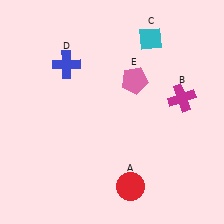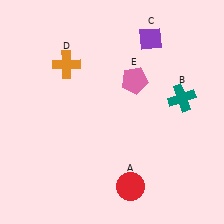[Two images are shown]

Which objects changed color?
B changed from magenta to teal. C changed from cyan to purple. D changed from blue to orange.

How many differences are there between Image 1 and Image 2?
There are 3 differences between the two images.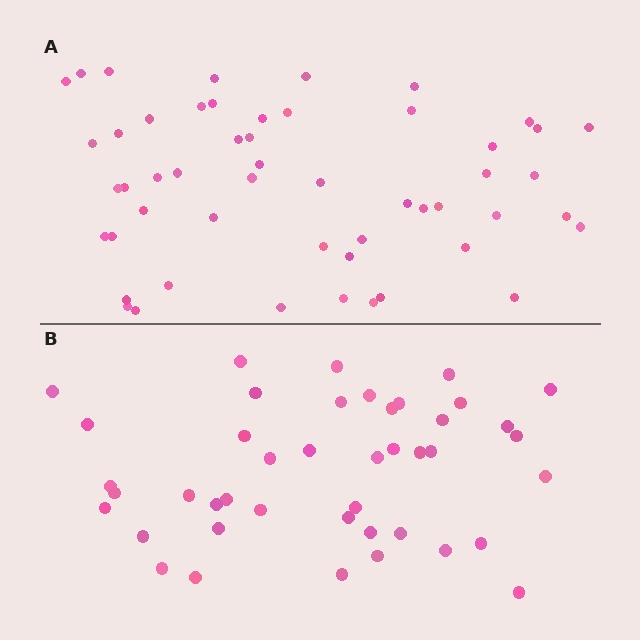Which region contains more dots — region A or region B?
Region A (the top region) has more dots.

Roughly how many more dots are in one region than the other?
Region A has roughly 8 or so more dots than region B.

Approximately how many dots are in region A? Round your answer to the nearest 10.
About 50 dots. (The exact count is 52, which rounds to 50.)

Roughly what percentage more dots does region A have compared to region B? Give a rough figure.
About 20% more.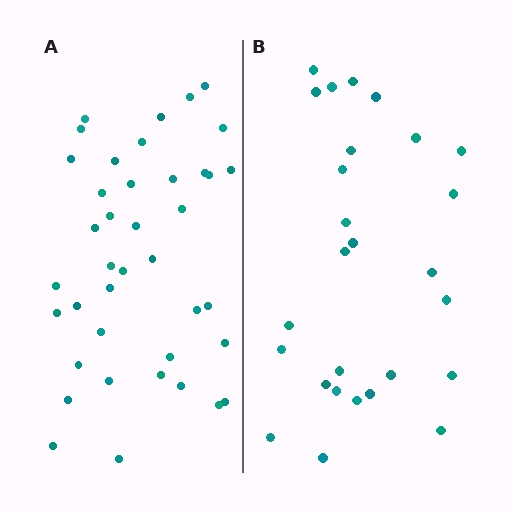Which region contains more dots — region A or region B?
Region A (the left region) has more dots.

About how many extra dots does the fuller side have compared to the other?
Region A has approximately 15 more dots than region B.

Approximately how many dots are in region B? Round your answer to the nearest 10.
About 30 dots. (The exact count is 27, which rounds to 30.)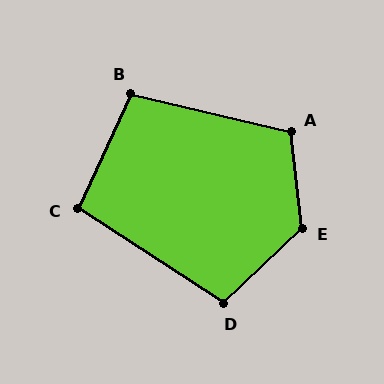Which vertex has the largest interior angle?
E, at approximately 127 degrees.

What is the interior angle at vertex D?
Approximately 103 degrees (obtuse).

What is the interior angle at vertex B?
Approximately 101 degrees (obtuse).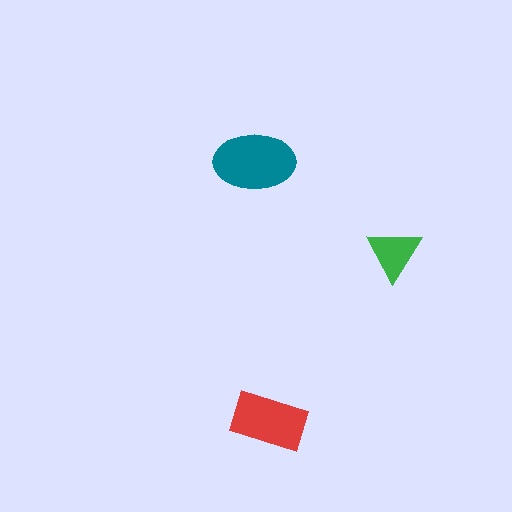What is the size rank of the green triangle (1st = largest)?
3rd.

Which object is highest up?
The teal ellipse is topmost.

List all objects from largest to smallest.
The teal ellipse, the red rectangle, the green triangle.